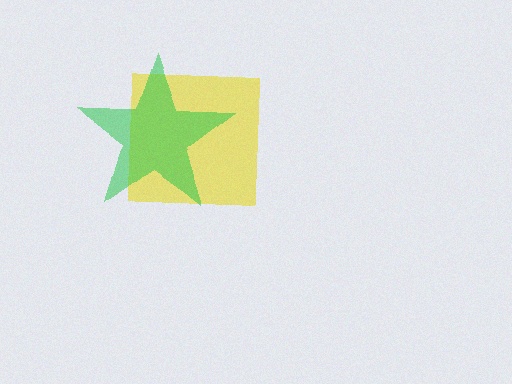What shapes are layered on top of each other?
The layered shapes are: a yellow square, a green star.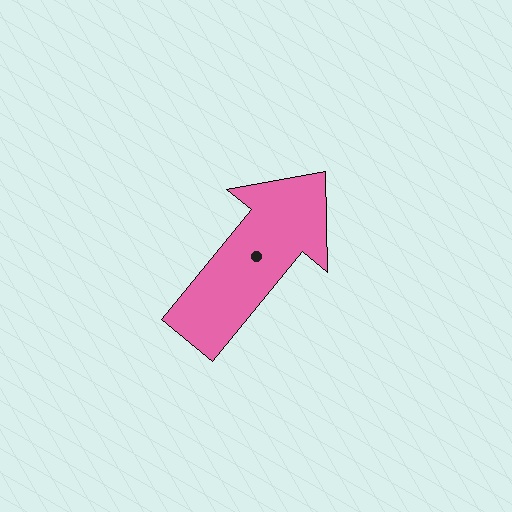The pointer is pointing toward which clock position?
Roughly 1 o'clock.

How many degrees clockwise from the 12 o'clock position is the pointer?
Approximately 39 degrees.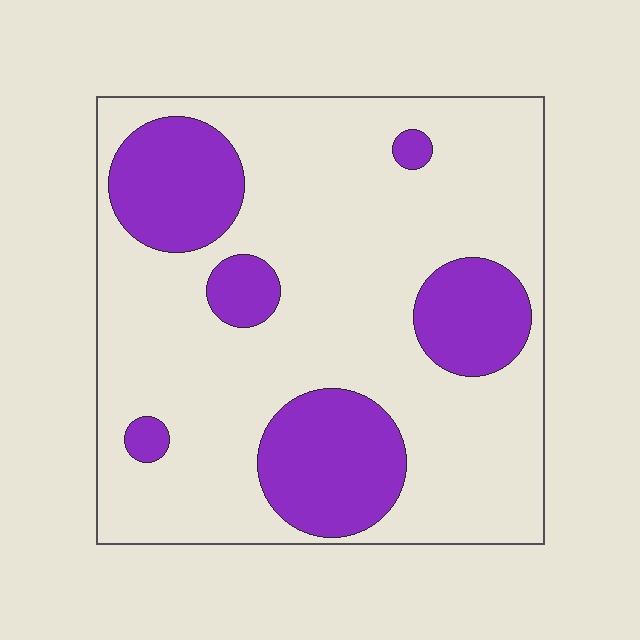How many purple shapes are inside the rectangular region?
6.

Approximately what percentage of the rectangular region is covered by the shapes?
Approximately 25%.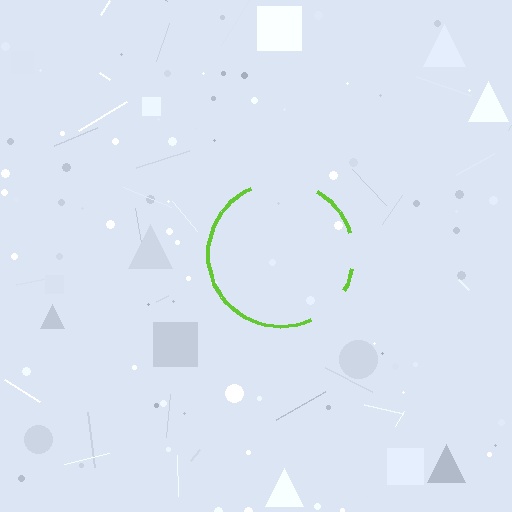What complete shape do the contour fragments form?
The contour fragments form a circle.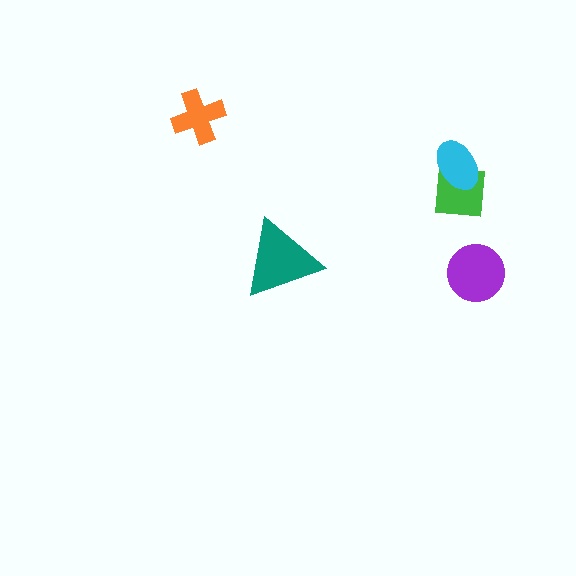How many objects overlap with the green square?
1 object overlaps with the green square.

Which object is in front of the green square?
The cyan ellipse is in front of the green square.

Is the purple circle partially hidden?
No, no other shape covers it.